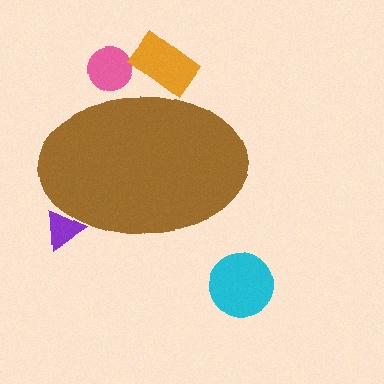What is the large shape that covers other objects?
A brown ellipse.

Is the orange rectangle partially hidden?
Yes, the orange rectangle is partially hidden behind the brown ellipse.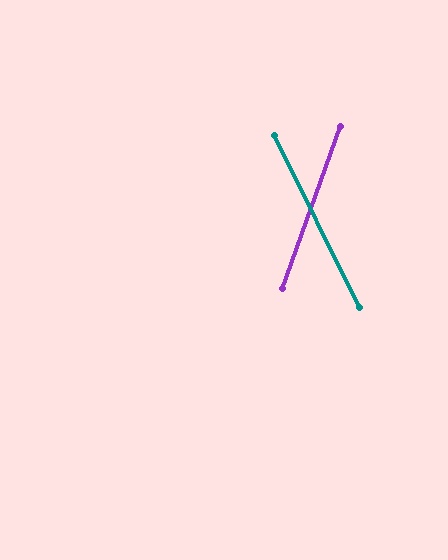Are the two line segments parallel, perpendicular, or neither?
Neither parallel nor perpendicular — they differ by about 46°.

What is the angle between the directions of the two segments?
Approximately 46 degrees.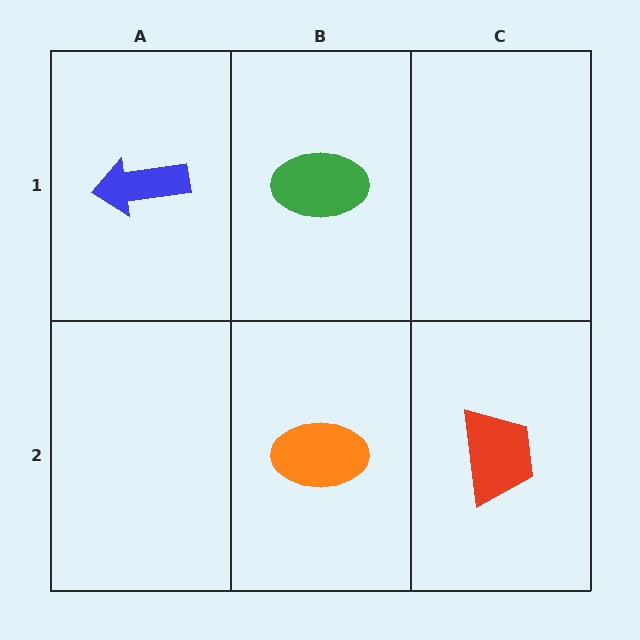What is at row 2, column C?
A red trapezoid.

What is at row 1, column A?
A blue arrow.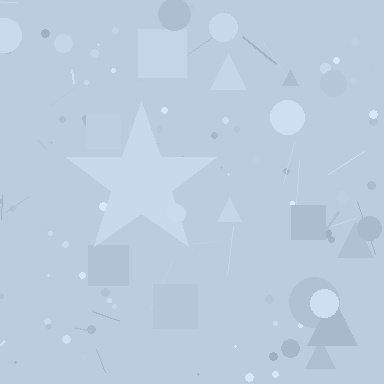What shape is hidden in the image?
A star is hidden in the image.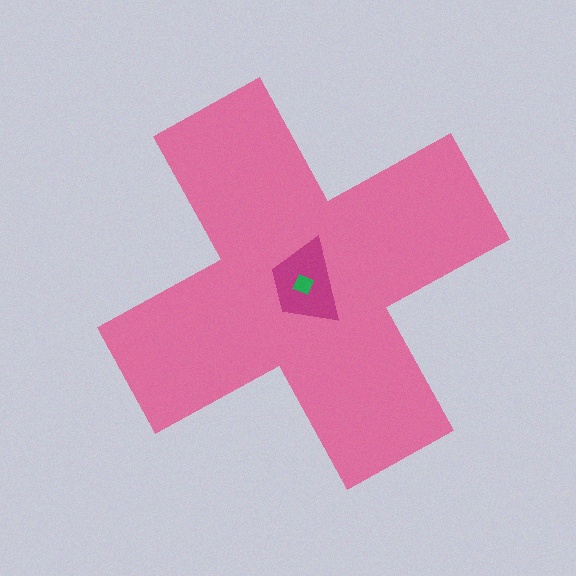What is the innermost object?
The green diamond.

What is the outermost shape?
The pink cross.